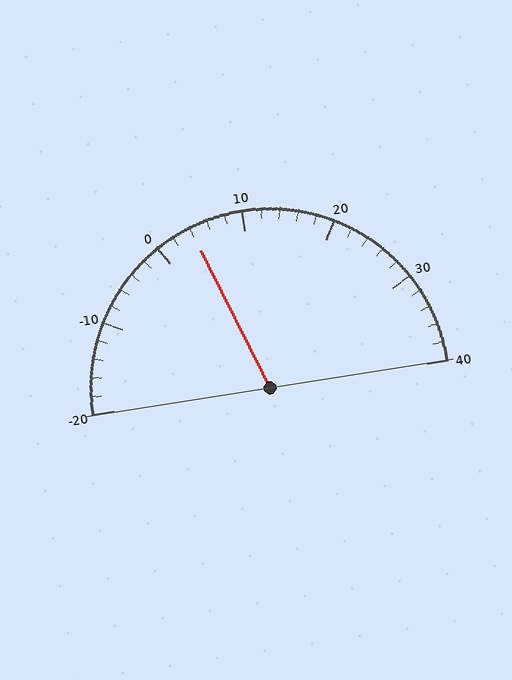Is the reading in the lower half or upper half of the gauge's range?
The reading is in the lower half of the range (-20 to 40).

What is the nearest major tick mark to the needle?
The nearest major tick mark is 0.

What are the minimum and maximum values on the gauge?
The gauge ranges from -20 to 40.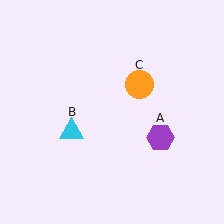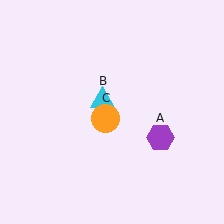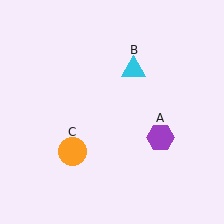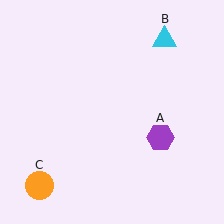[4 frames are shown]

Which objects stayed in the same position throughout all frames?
Purple hexagon (object A) remained stationary.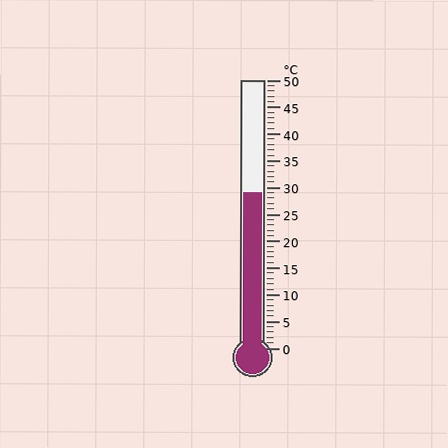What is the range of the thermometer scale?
The thermometer scale ranges from 0°C to 50°C.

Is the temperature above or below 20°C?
The temperature is above 20°C.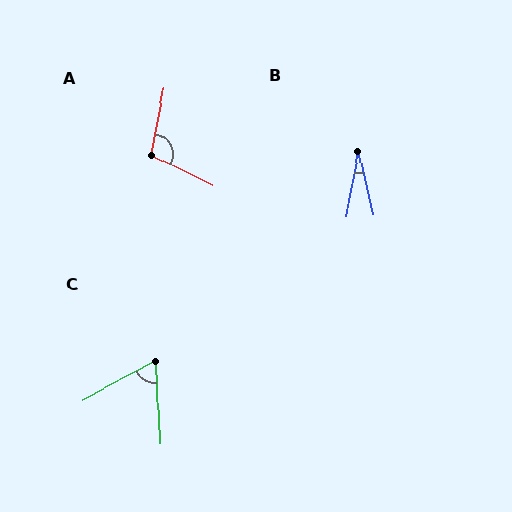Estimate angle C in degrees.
Approximately 65 degrees.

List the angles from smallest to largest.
B (24°), C (65°), A (106°).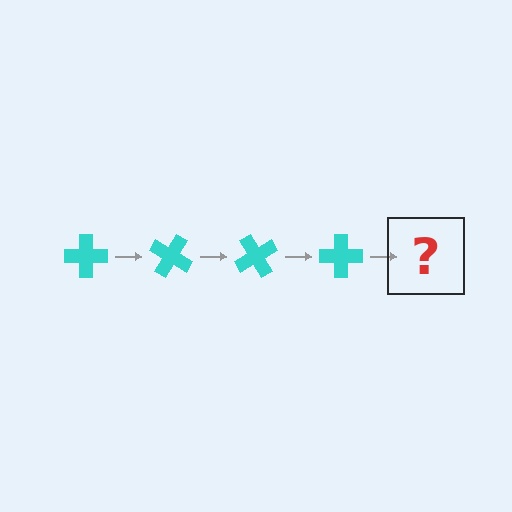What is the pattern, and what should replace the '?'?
The pattern is that the cross rotates 30 degrees each step. The '?' should be a cyan cross rotated 120 degrees.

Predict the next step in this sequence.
The next step is a cyan cross rotated 120 degrees.